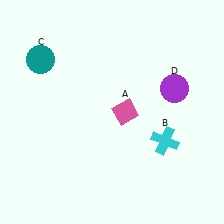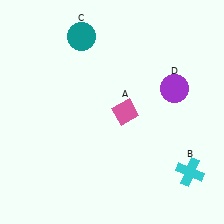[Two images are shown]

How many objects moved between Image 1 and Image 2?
2 objects moved between the two images.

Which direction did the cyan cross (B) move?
The cyan cross (B) moved down.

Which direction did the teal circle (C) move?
The teal circle (C) moved right.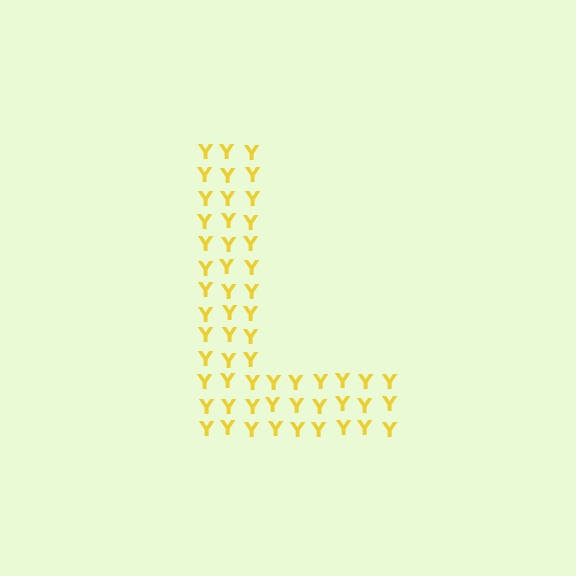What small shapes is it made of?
It is made of small letter Y's.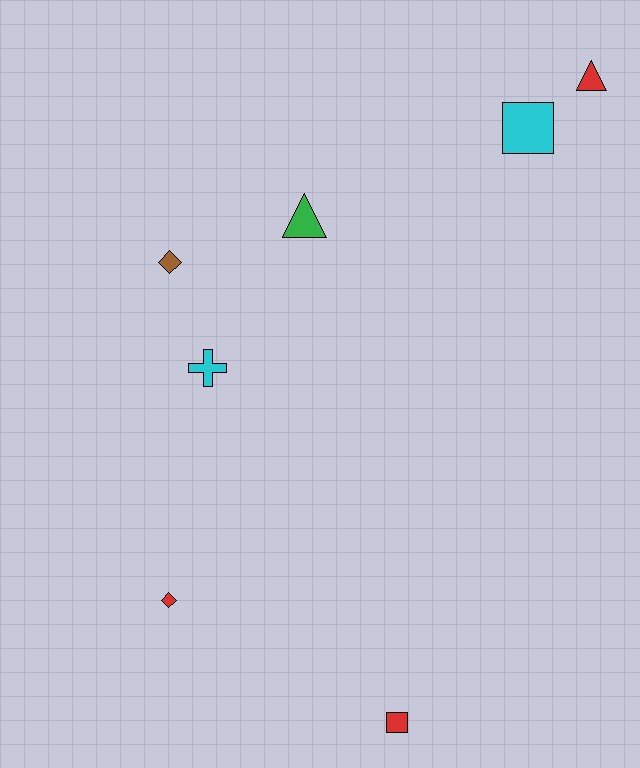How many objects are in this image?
There are 7 objects.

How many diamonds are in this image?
There are 2 diamonds.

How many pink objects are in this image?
There are no pink objects.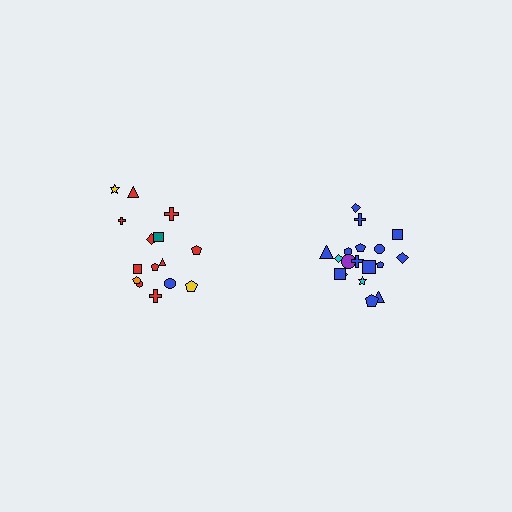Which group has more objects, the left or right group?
The right group.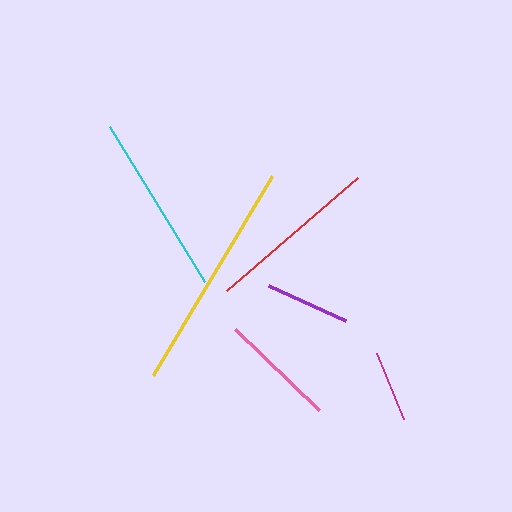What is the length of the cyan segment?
The cyan segment is approximately 181 pixels long.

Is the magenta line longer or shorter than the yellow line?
The yellow line is longer than the magenta line.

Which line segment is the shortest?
The magenta line is the shortest at approximately 72 pixels.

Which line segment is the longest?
The yellow line is the longest at approximately 232 pixels.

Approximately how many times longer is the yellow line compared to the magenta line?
The yellow line is approximately 3.2 times the length of the magenta line.